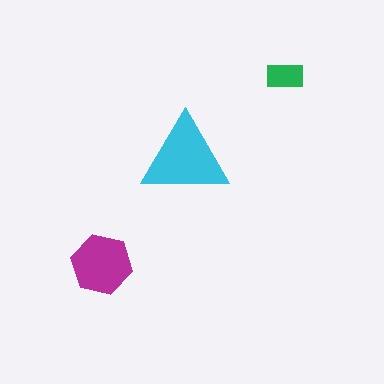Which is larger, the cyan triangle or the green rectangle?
The cyan triangle.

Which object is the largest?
The cyan triangle.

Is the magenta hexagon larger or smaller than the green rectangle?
Larger.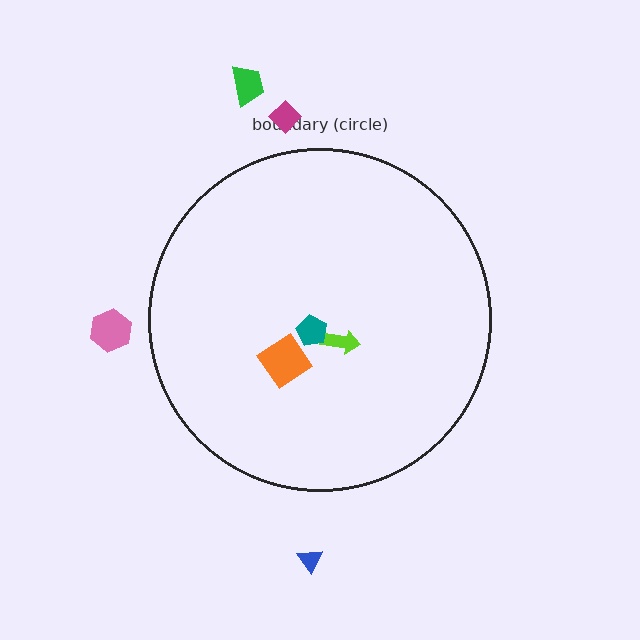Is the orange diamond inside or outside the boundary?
Inside.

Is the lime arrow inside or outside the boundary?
Inside.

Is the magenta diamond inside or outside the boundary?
Outside.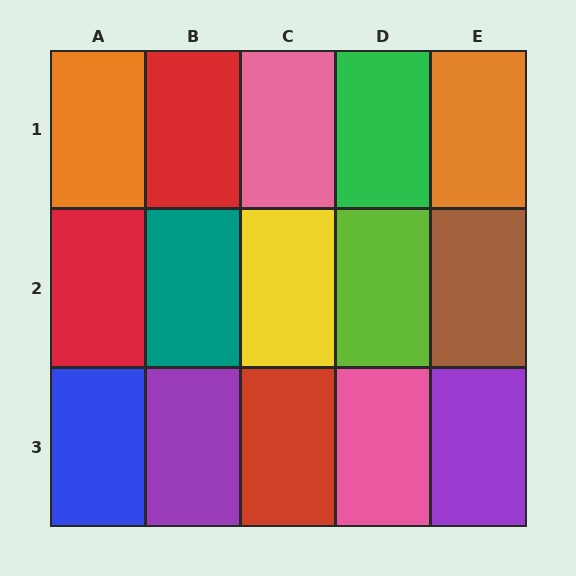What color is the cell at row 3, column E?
Purple.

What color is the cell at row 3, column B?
Purple.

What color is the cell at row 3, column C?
Red.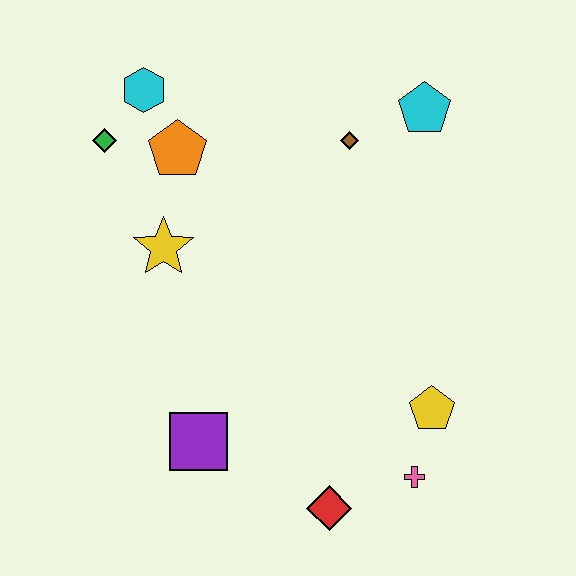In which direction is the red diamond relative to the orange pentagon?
The red diamond is below the orange pentagon.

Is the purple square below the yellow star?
Yes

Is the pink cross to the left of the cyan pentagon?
Yes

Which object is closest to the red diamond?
The pink cross is closest to the red diamond.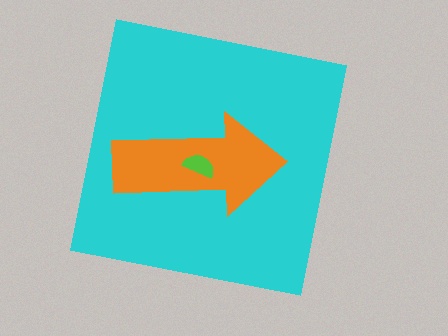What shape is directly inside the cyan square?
The orange arrow.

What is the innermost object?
The lime semicircle.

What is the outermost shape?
The cyan square.